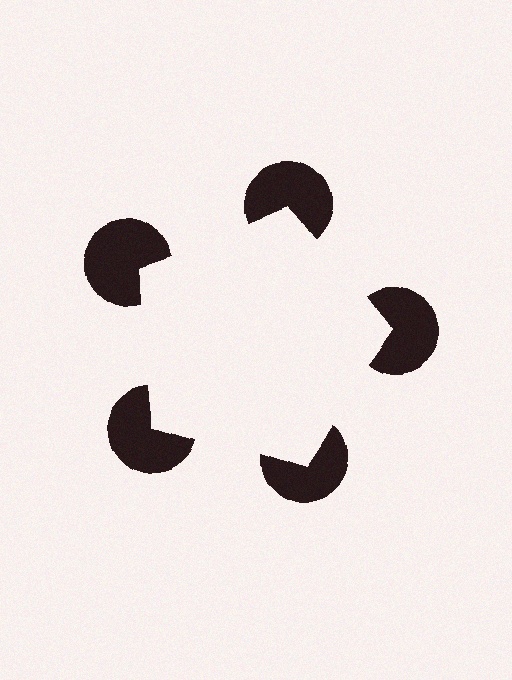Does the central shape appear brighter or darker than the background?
It typically appears slightly brighter than the background, even though no actual brightness change is drawn.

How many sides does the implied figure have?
5 sides.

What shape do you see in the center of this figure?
An illusory pentagon — its edges are inferred from the aligned wedge cuts in the pac-man discs, not physically drawn.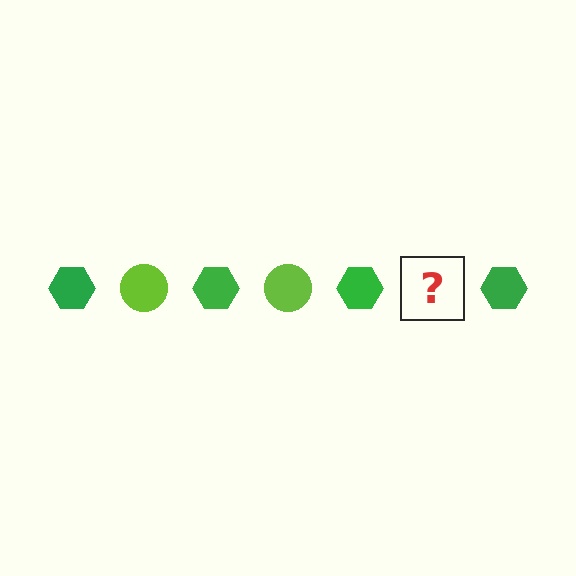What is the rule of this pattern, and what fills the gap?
The rule is that the pattern alternates between green hexagon and lime circle. The gap should be filled with a lime circle.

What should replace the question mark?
The question mark should be replaced with a lime circle.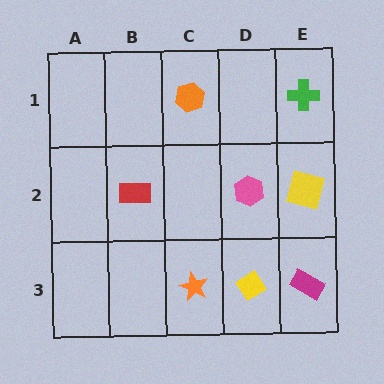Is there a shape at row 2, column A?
No, that cell is empty.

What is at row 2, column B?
A red rectangle.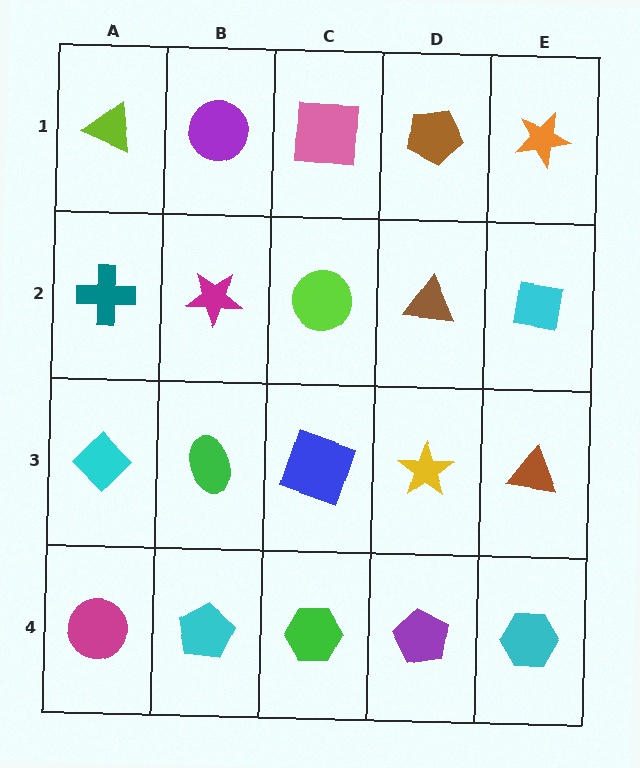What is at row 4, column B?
A cyan pentagon.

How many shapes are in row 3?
5 shapes.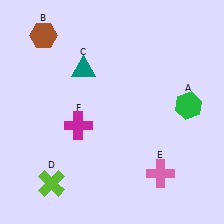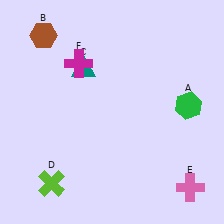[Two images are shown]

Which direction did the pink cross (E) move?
The pink cross (E) moved right.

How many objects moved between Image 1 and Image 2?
2 objects moved between the two images.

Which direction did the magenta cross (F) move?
The magenta cross (F) moved up.